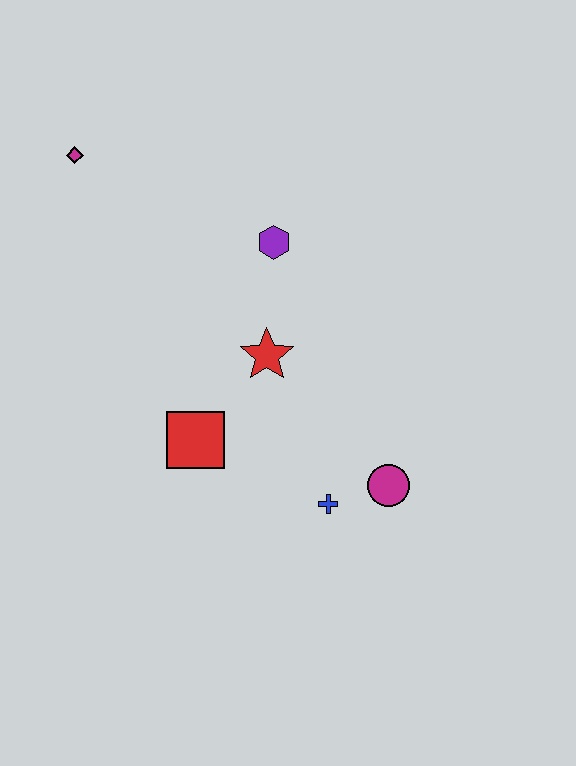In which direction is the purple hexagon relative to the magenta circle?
The purple hexagon is above the magenta circle.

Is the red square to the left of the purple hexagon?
Yes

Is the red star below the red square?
No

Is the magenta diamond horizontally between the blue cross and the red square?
No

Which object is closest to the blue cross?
The magenta circle is closest to the blue cross.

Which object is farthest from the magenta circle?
The magenta diamond is farthest from the magenta circle.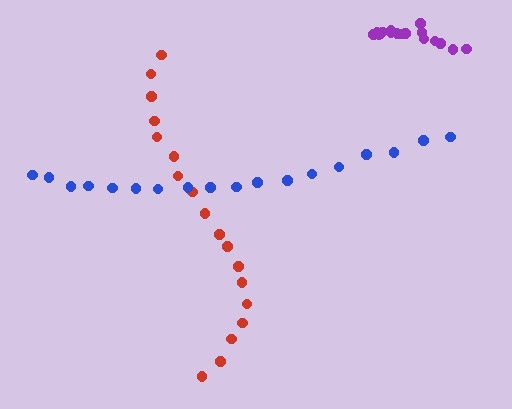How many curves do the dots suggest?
There are 3 distinct paths.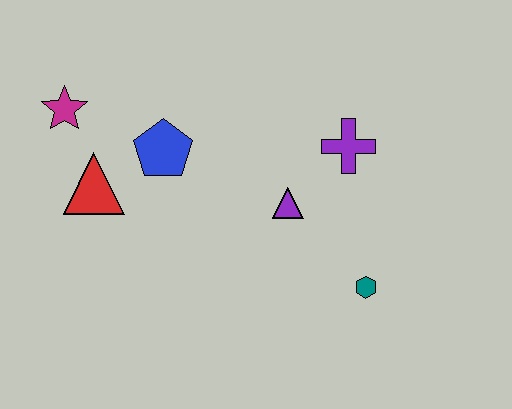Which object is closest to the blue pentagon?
The red triangle is closest to the blue pentagon.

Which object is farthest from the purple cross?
The magenta star is farthest from the purple cross.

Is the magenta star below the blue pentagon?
No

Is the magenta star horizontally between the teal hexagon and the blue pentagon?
No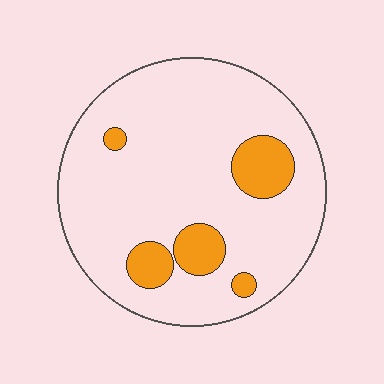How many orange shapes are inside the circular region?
5.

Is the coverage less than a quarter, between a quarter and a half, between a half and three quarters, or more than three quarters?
Less than a quarter.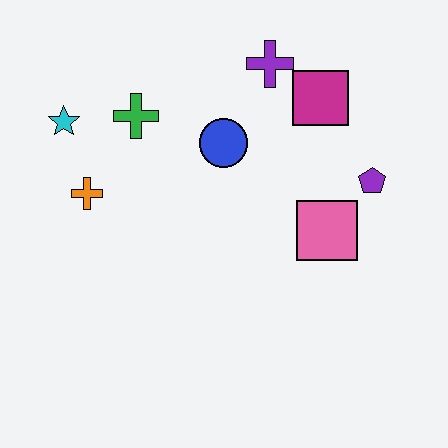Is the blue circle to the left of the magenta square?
Yes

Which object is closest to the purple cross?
The magenta square is closest to the purple cross.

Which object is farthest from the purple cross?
The orange cross is farthest from the purple cross.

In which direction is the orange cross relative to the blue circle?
The orange cross is to the left of the blue circle.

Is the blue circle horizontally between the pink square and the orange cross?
Yes